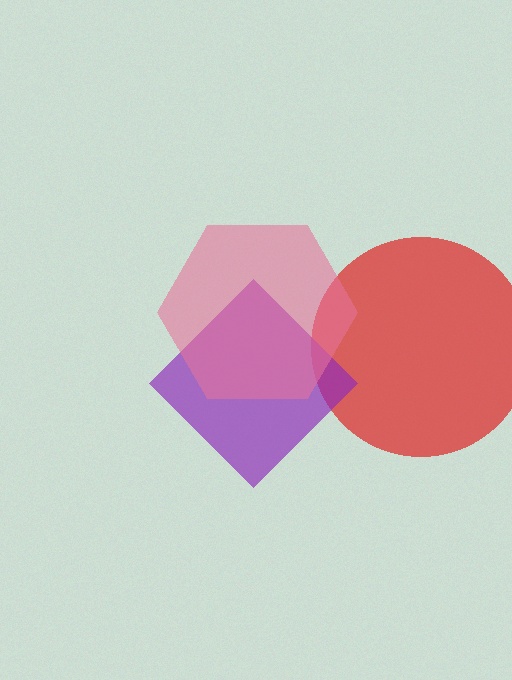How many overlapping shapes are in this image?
There are 3 overlapping shapes in the image.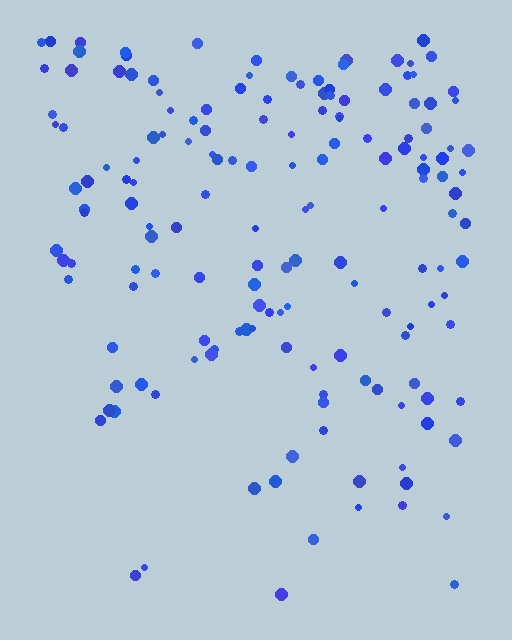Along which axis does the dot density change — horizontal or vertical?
Vertical.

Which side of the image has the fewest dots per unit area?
The bottom.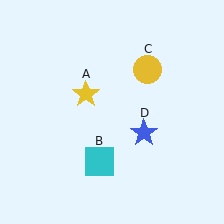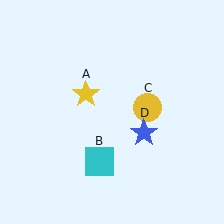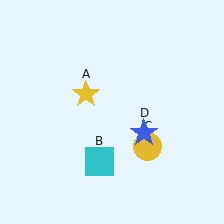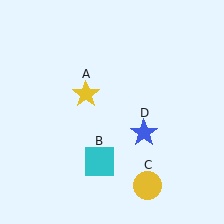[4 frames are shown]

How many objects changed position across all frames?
1 object changed position: yellow circle (object C).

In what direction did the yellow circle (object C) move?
The yellow circle (object C) moved down.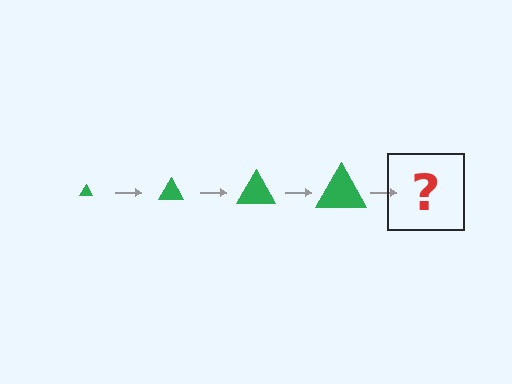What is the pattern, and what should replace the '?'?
The pattern is that the triangle gets progressively larger each step. The '?' should be a green triangle, larger than the previous one.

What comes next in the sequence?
The next element should be a green triangle, larger than the previous one.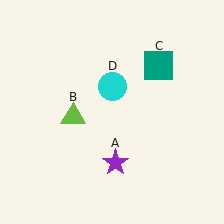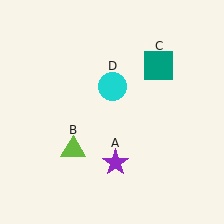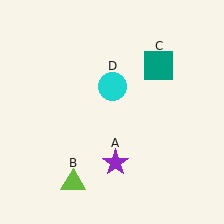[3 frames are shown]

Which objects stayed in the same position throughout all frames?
Purple star (object A) and teal square (object C) and cyan circle (object D) remained stationary.